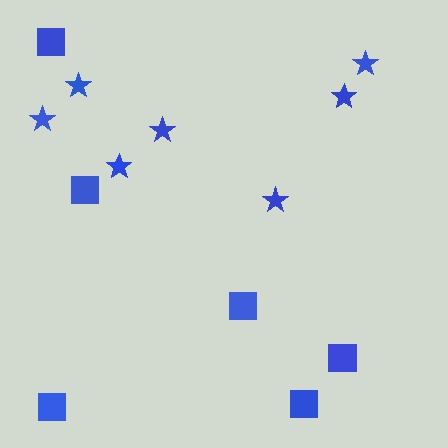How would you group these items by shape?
There are 2 groups: one group of stars (7) and one group of squares (6).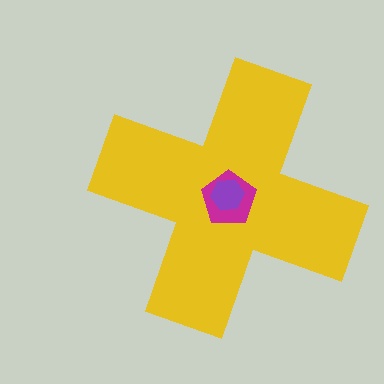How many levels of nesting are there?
3.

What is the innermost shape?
The purple hexagon.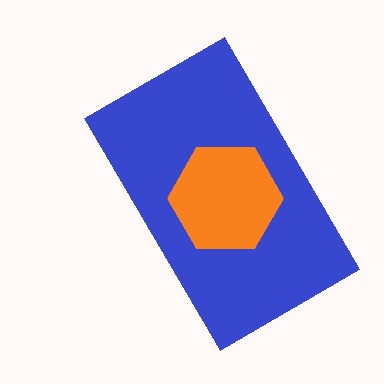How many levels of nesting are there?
2.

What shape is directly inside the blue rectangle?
The orange hexagon.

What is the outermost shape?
The blue rectangle.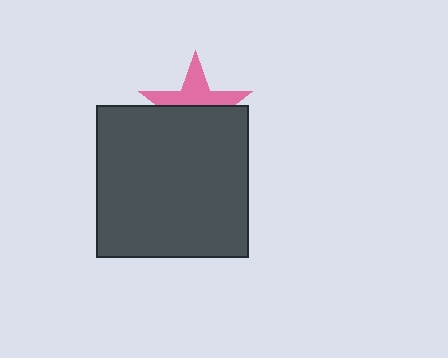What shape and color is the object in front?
The object in front is a dark gray square.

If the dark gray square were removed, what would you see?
You would see the complete pink star.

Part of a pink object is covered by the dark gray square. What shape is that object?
It is a star.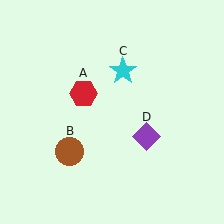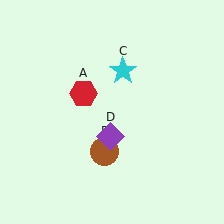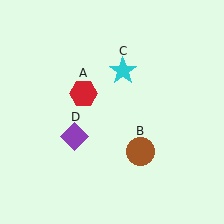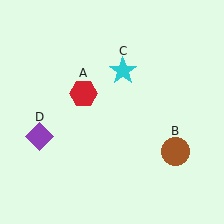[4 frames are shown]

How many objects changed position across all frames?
2 objects changed position: brown circle (object B), purple diamond (object D).